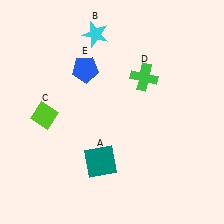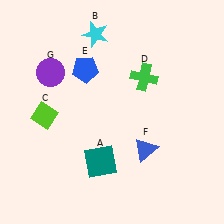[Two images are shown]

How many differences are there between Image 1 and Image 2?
There are 2 differences between the two images.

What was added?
A blue triangle (F), a purple circle (G) were added in Image 2.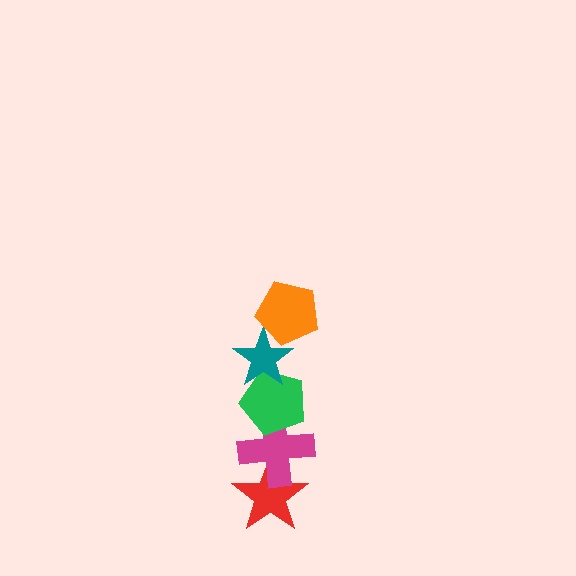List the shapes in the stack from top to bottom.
From top to bottom: the orange pentagon, the teal star, the green pentagon, the magenta cross, the red star.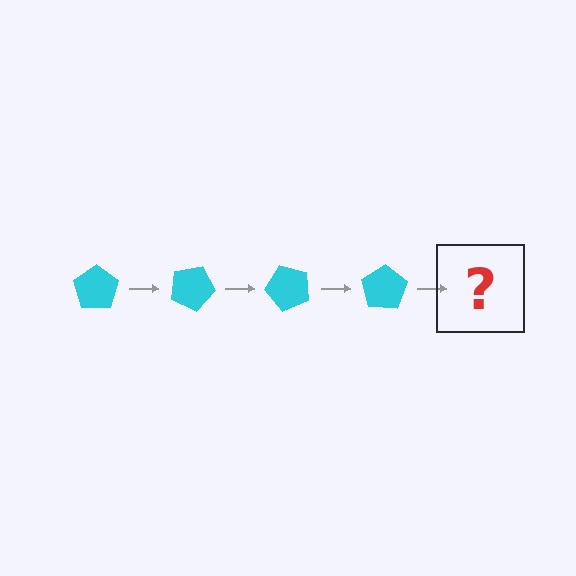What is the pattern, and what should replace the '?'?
The pattern is that the pentagon rotates 25 degrees each step. The '?' should be a cyan pentagon rotated 100 degrees.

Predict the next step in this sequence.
The next step is a cyan pentagon rotated 100 degrees.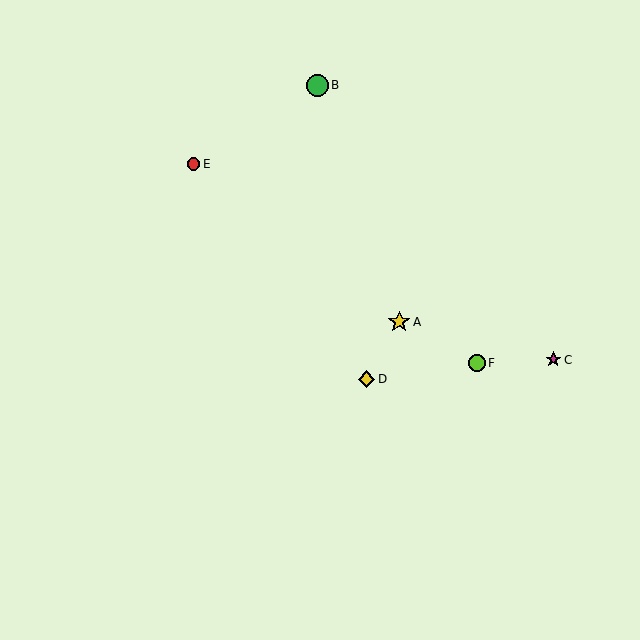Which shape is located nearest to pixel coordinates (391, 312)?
The yellow star (labeled A) at (399, 322) is nearest to that location.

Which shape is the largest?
The green circle (labeled B) is the largest.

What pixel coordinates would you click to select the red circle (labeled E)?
Click at (194, 164) to select the red circle E.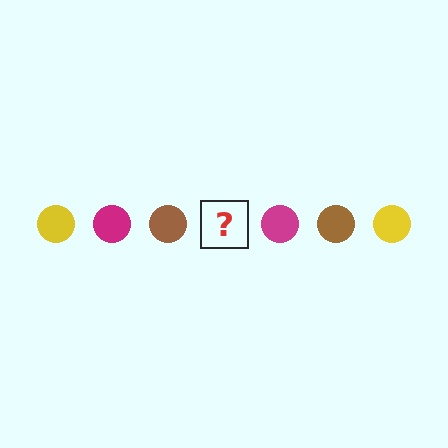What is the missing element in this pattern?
The missing element is a yellow circle.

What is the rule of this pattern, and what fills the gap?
The rule is that the pattern cycles through yellow, magenta, brown circles. The gap should be filled with a yellow circle.